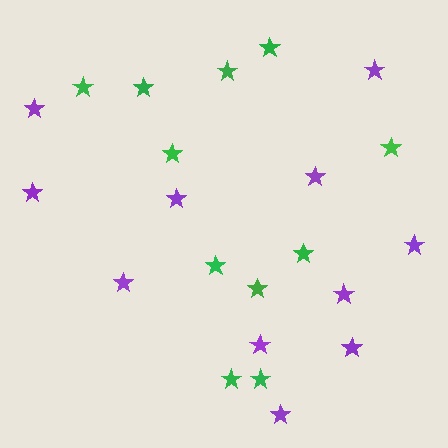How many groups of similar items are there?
There are 2 groups: one group of green stars (11) and one group of purple stars (11).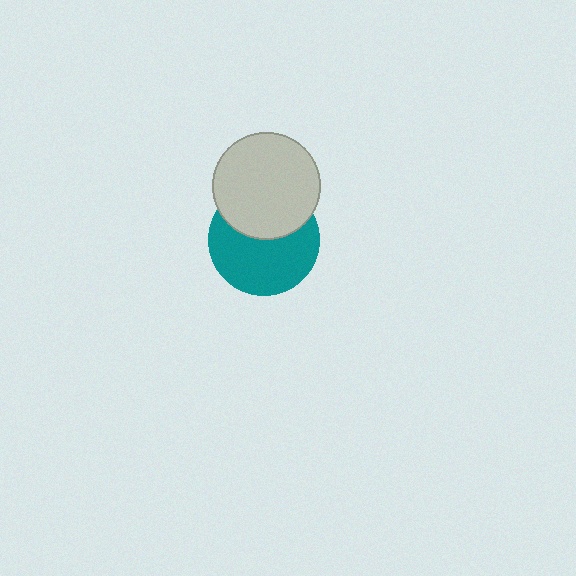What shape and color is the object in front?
The object in front is a light gray circle.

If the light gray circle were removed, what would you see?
You would see the complete teal circle.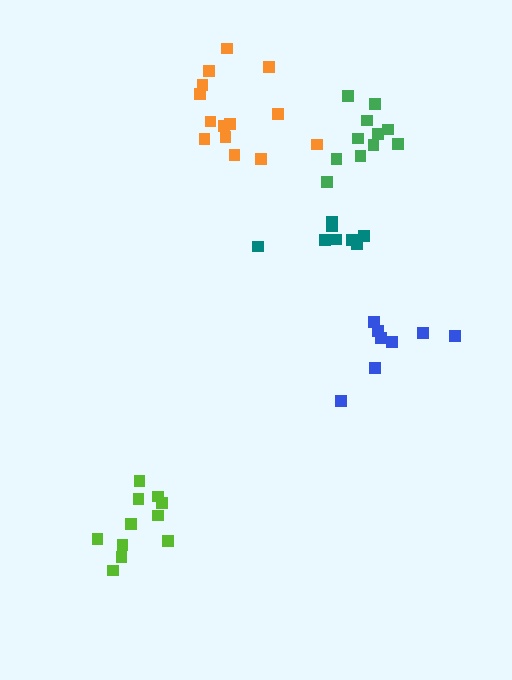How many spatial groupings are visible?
There are 5 spatial groupings.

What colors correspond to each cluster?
The clusters are colored: teal, green, lime, orange, blue.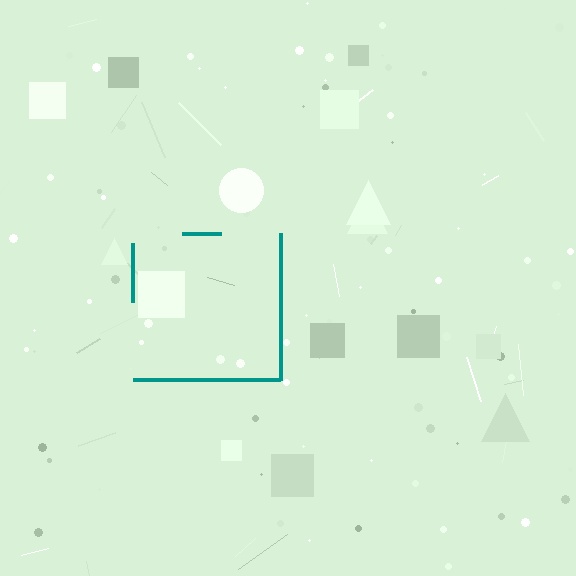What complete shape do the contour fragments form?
The contour fragments form a square.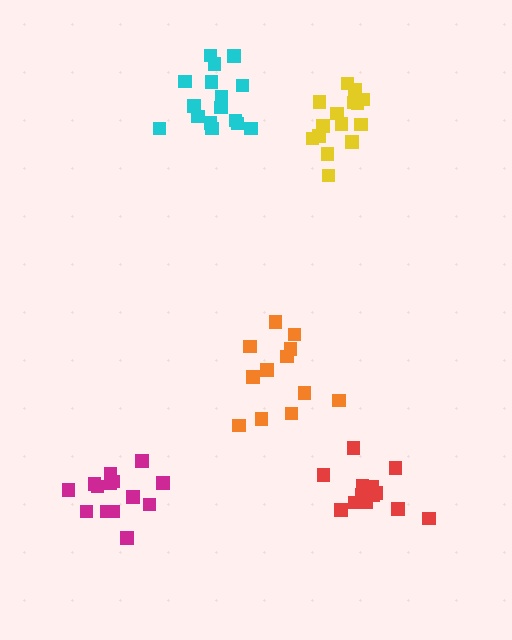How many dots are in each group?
Group 1: 15 dots, Group 2: 14 dots, Group 3: 12 dots, Group 4: 14 dots, Group 5: 16 dots (71 total).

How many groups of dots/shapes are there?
There are 5 groups.